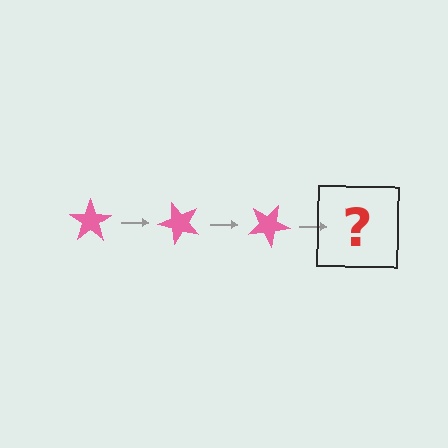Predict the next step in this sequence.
The next step is a pink star rotated 150 degrees.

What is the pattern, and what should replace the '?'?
The pattern is that the star rotates 50 degrees each step. The '?' should be a pink star rotated 150 degrees.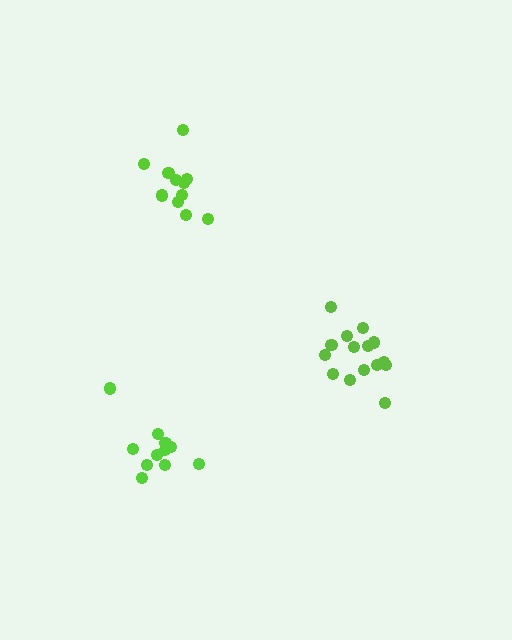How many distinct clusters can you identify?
There are 3 distinct clusters.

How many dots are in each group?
Group 1: 11 dots, Group 2: 15 dots, Group 3: 11 dots (37 total).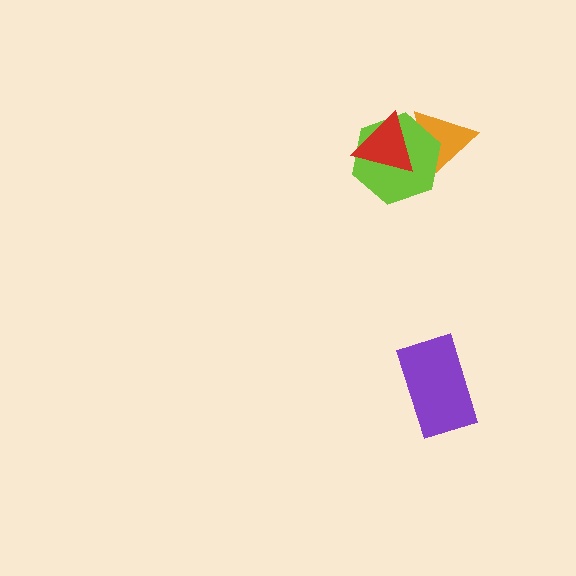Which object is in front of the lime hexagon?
The red triangle is in front of the lime hexagon.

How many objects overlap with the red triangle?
2 objects overlap with the red triangle.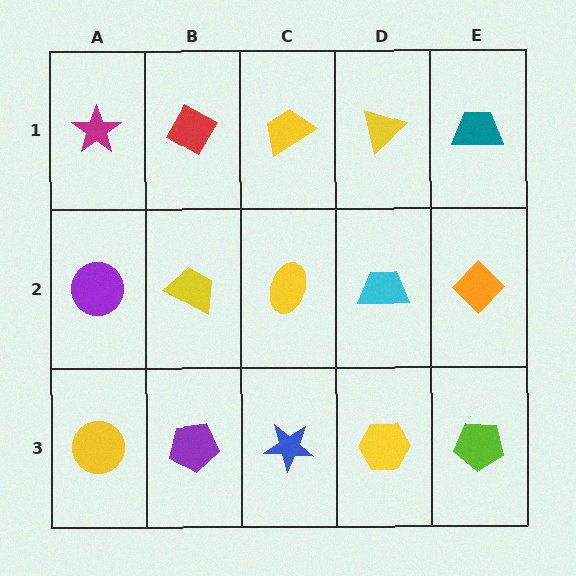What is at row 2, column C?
A yellow ellipse.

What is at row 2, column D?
A cyan trapezoid.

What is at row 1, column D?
A yellow triangle.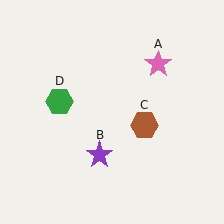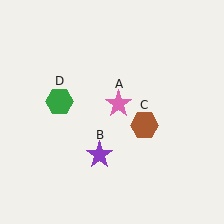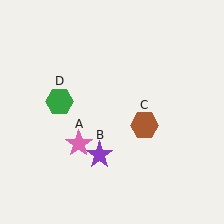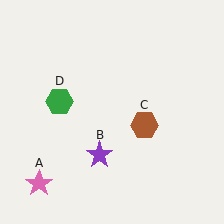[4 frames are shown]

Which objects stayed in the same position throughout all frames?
Purple star (object B) and brown hexagon (object C) and green hexagon (object D) remained stationary.